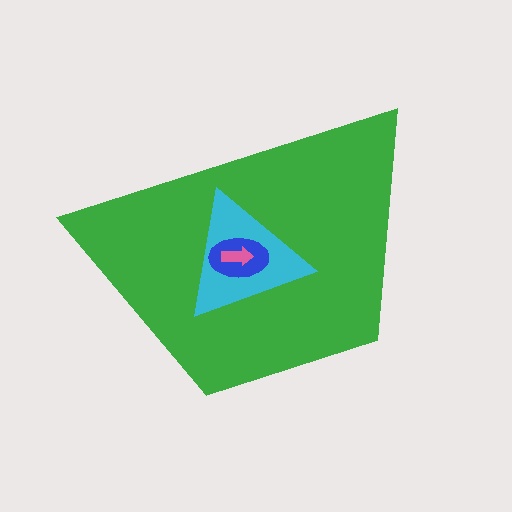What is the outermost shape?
The green trapezoid.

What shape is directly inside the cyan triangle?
The blue ellipse.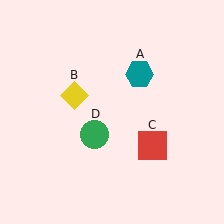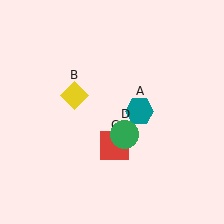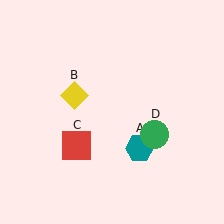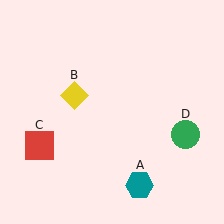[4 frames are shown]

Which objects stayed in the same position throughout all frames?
Yellow diamond (object B) remained stationary.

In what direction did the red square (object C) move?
The red square (object C) moved left.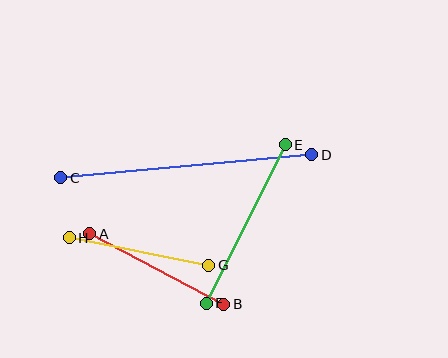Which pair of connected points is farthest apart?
Points C and D are farthest apart.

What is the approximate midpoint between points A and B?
The midpoint is at approximately (157, 269) pixels.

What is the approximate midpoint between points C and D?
The midpoint is at approximately (186, 166) pixels.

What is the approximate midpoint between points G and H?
The midpoint is at approximately (139, 252) pixels.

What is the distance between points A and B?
The distance is approximately 152 pixels.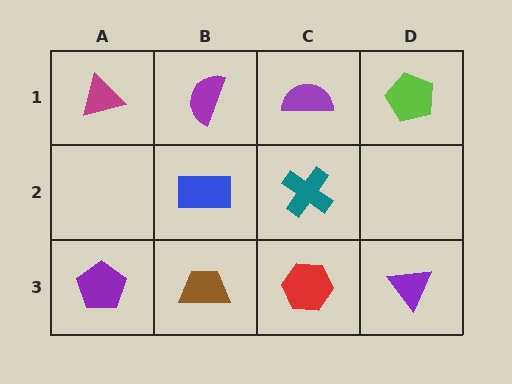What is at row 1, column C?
A purple semicircle.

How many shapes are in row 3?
4 shapes.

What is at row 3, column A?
A purple pentagon.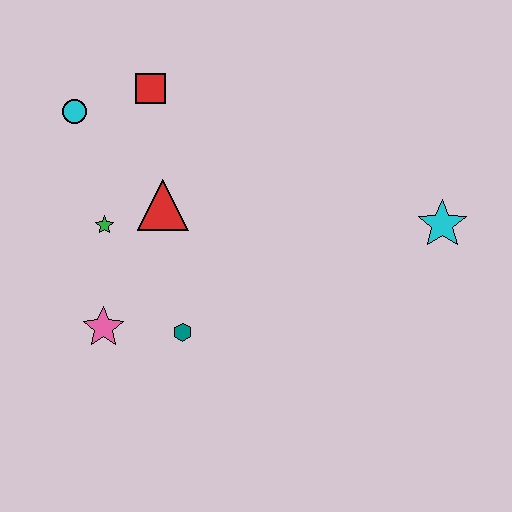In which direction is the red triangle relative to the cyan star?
The red triangle is to the left of the cyan star.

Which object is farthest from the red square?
The cyan star is farthest from the red square.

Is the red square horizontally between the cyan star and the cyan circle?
Yes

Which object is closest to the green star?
The red triangle is closest to the green star.